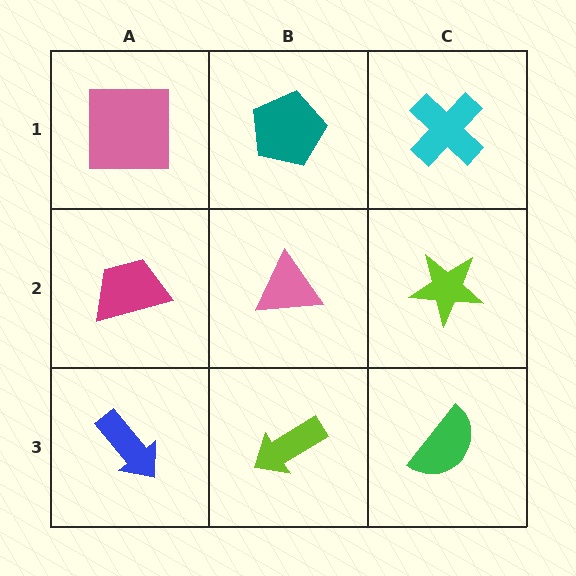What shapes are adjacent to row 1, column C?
A lime star (row 2, column C), a teal pentagon (row 1, column B).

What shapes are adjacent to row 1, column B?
A pink triangle (row 2, column B), a pink square (row 1, column A), a cyan cross (row 1, column C).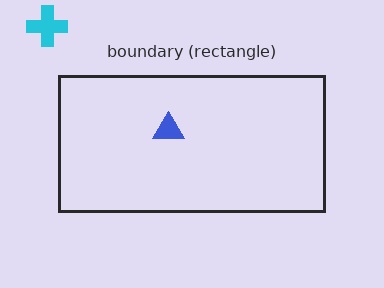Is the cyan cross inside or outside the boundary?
Outside.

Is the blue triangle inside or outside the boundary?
Inside.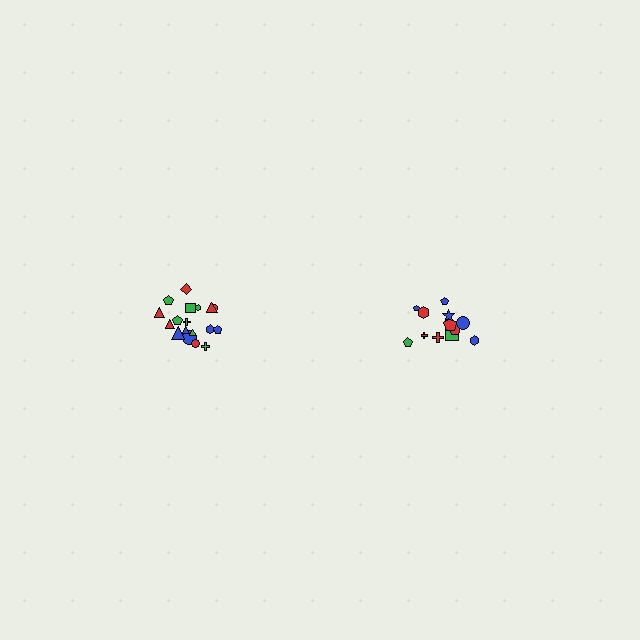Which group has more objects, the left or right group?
The left group.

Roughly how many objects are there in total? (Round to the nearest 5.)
Roughly 30 objects in total.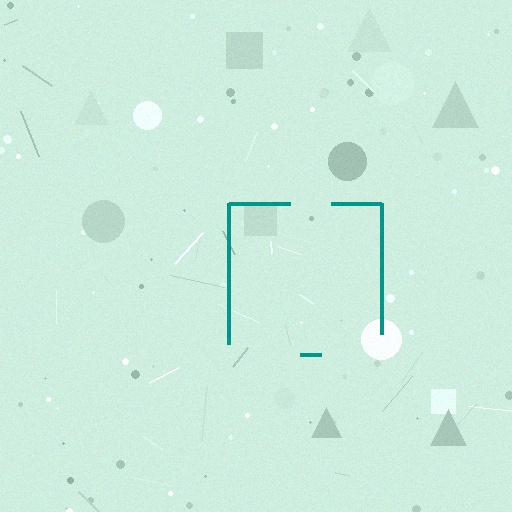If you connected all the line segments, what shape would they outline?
They would outline a square.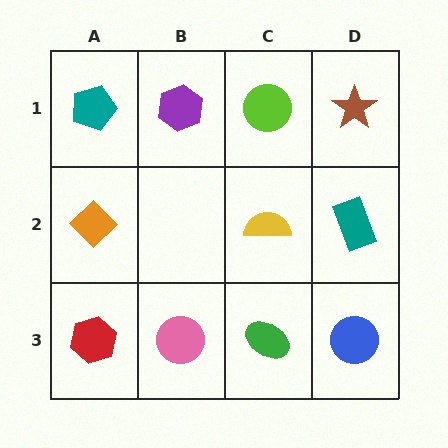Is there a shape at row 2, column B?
No, that cell is empty.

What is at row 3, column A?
A red hexagon.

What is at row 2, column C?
A yellow semicircle.